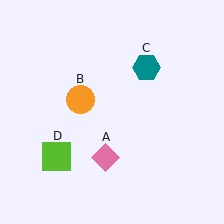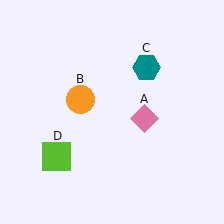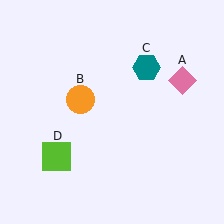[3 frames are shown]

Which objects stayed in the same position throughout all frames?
Orange circle (object B) and teal hexagon (object C) and lime square (object D) remained stationary.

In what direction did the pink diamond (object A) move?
The pink diamond (object A) moved up and to the right.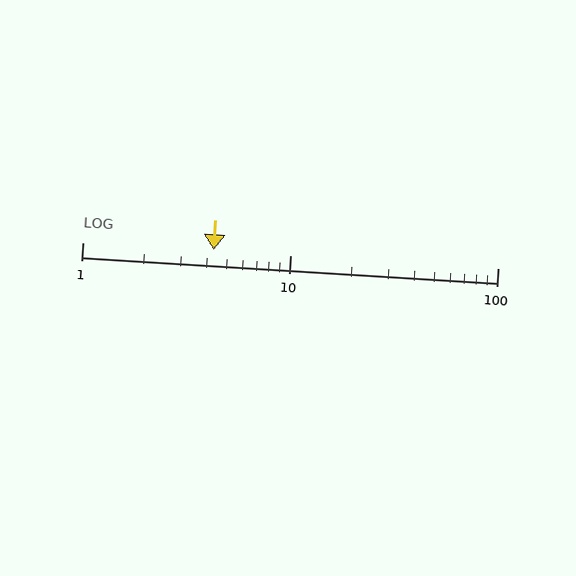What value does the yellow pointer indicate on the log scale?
The pointer indicates approximately 4.3.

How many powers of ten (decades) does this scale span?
The scale spans 2 decades, from 1 to 100.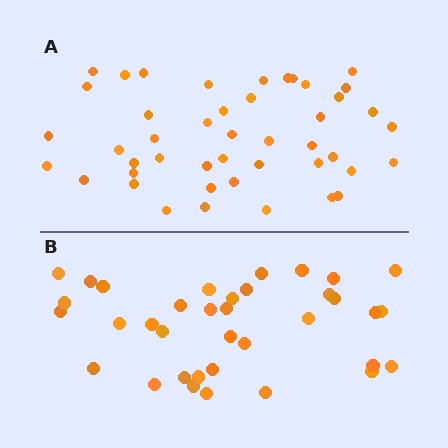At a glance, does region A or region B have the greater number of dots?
Region A (the top region) has more dots.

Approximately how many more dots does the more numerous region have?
Region A has roughly 8 or so more dots than region B.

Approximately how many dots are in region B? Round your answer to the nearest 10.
About 40 dots. (The exact count is 36, which rounds to 40.)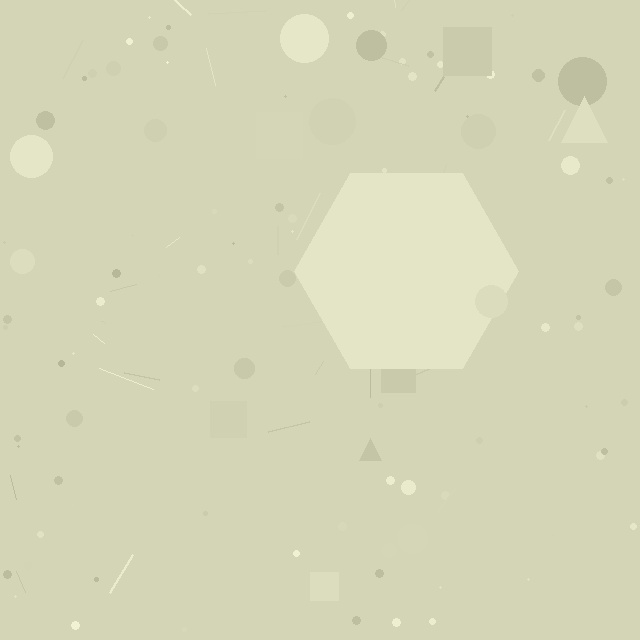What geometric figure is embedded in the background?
A hexagon is embedded in the background.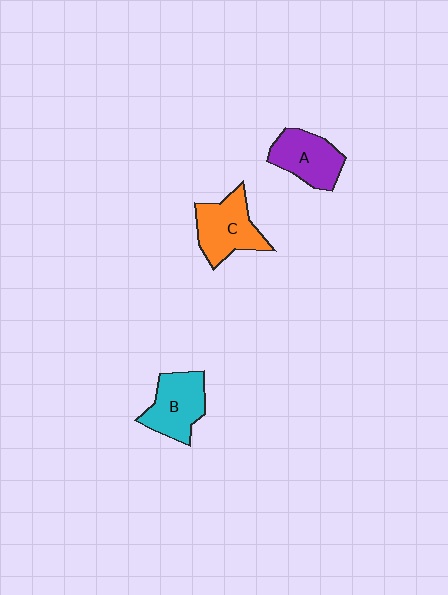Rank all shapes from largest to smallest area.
From largest to smallest: C (orange), B (cyan), A (purple).